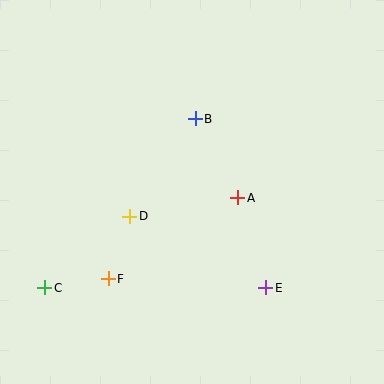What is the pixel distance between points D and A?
The distance between D and A is 110 pixels.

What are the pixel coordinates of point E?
Point E is at (266, 288).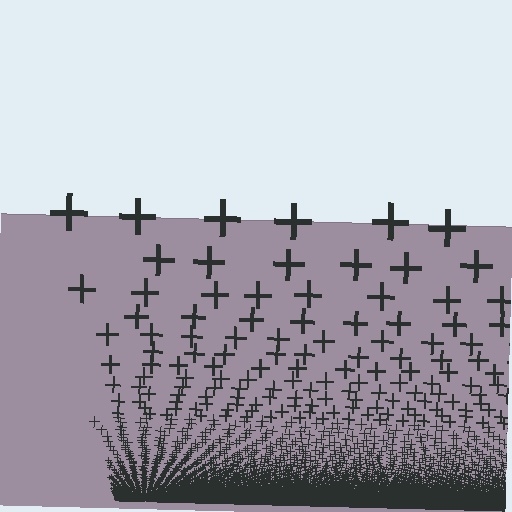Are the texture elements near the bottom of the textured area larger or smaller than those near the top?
Smaller. The gradient is inverted — elements near the bottom are smaller and denser.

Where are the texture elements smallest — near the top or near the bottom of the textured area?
Near the bottom.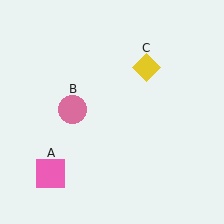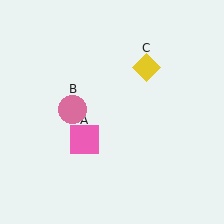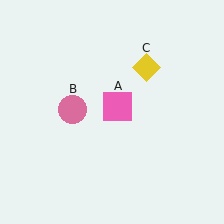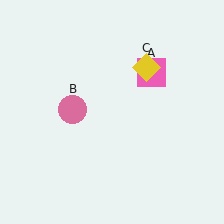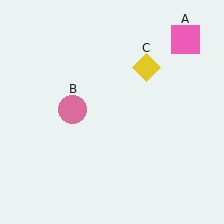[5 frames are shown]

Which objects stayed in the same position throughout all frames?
Pink circle (object B) and yellow diamond (object C) remained stationary.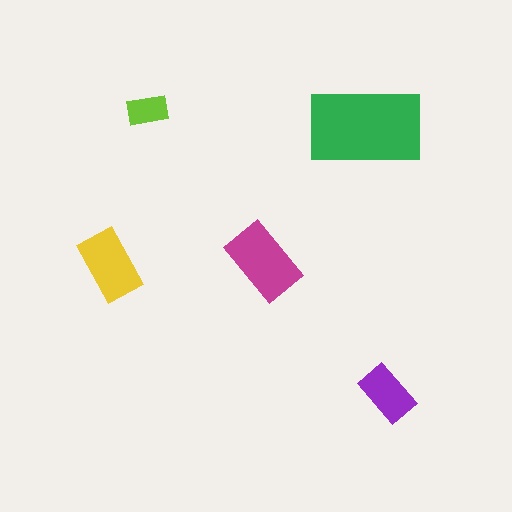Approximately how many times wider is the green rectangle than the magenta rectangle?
About 1.5 times wider.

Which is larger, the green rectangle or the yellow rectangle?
The green one.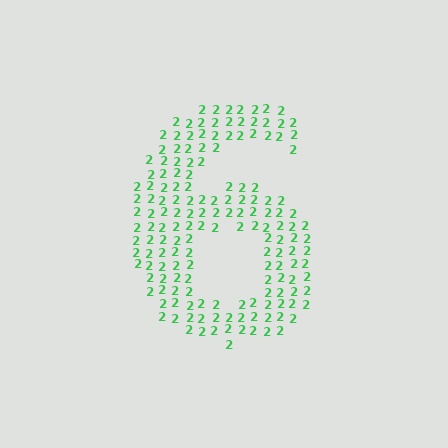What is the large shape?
The large shape is the digit 6.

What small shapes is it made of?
It is made of small digit 2's.